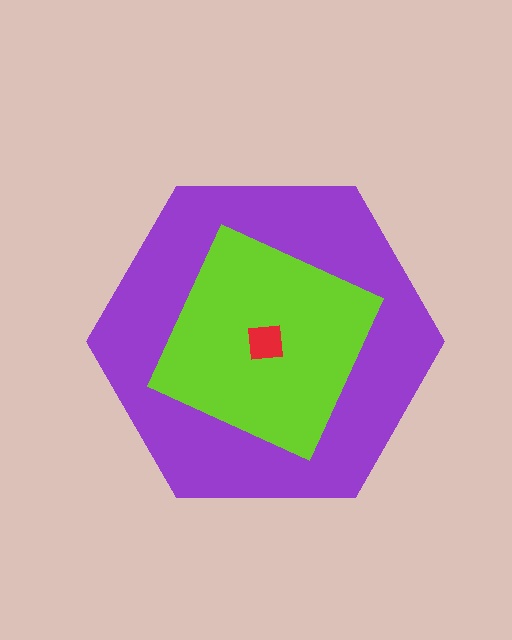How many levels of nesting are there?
3.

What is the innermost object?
The red square.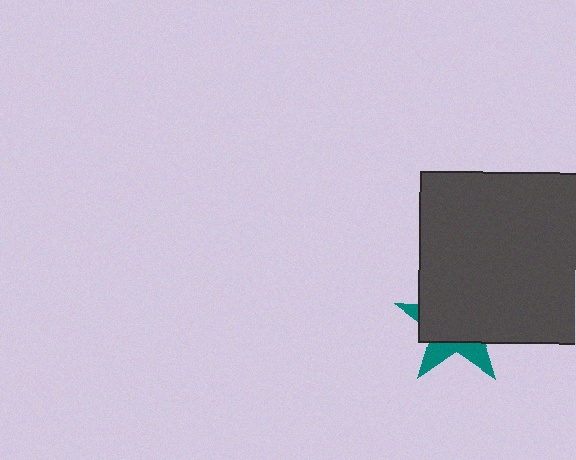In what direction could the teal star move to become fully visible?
The teal star could move down. That would shift it out from behind the dark gray square entirely.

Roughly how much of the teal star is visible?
A small part of it is visible (roughly 30%).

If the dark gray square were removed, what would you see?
You would see the complete teal star.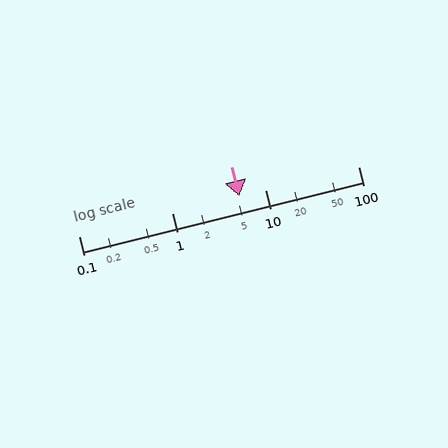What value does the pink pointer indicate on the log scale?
The pointer indicates approximately 5.3.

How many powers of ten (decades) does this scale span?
The scale spans 3 decades, from 0.1 to 100.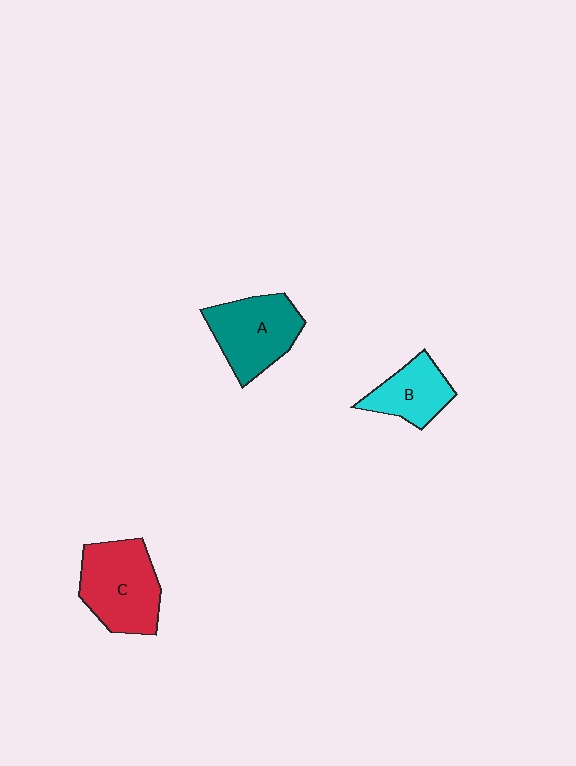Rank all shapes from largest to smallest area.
From largest to smallest: C (red), A (teal), B (cyan).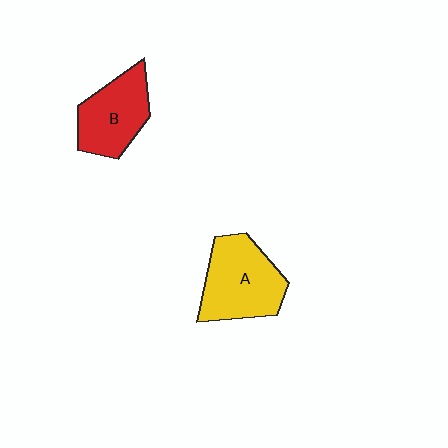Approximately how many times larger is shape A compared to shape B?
Approximately 1.2 times.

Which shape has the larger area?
Shape A (yellow).